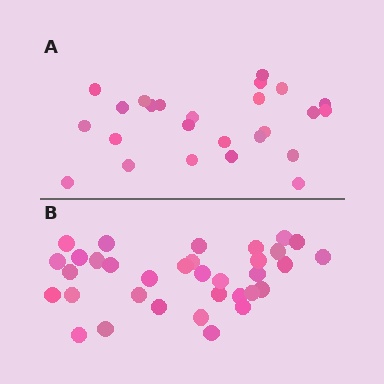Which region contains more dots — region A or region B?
Region B (the bottom region) has more dots.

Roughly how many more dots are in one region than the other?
Region B has roughly 8 or so more dots than region A.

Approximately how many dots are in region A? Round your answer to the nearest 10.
About 20 dots. (The exact count is 25, which rounds to 20.)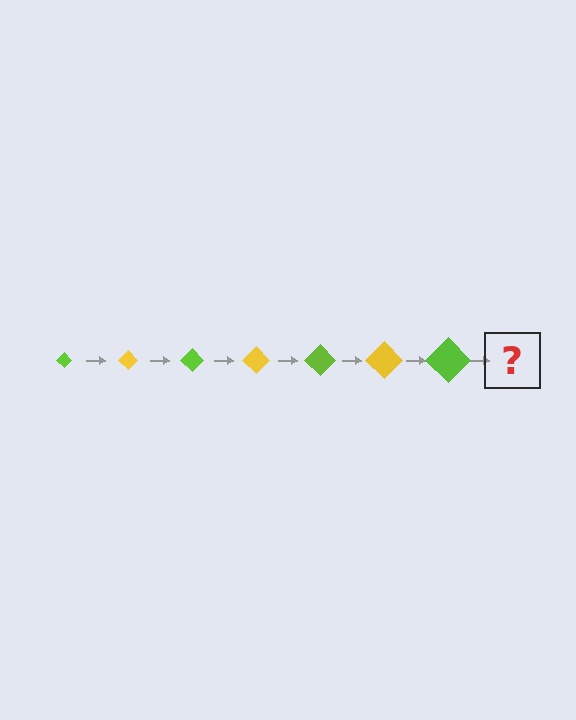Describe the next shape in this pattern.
It should be a yellow diamond, larger than the previous one.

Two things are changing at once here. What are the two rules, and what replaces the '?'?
The two rules are that the diamond grows larger each step and the color cycles through lime and yellow. The '?' should be a yellow diamond, larger than the previous one.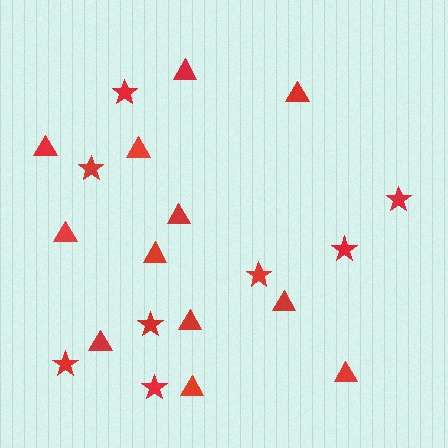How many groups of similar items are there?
There are 2 groups: one group of triangles (12) and one group of stars (8).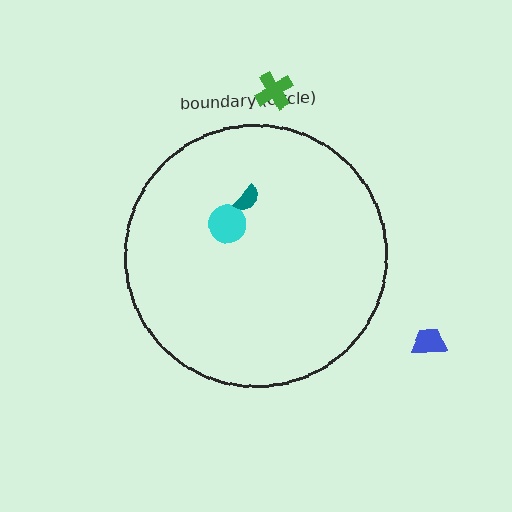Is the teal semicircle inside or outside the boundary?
Inside.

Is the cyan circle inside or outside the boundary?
Inside.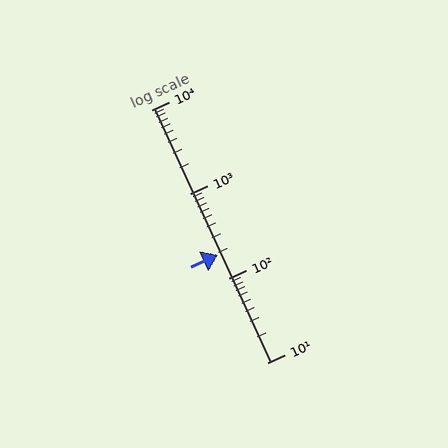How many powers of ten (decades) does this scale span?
The scale spans 3 decades, from 10 to 10000.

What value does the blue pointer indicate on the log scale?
The pointer indicates approximately 190.